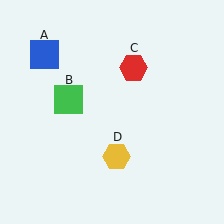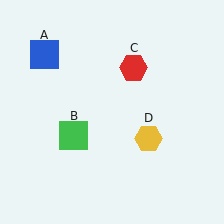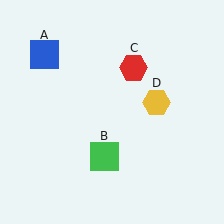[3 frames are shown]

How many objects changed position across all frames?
2 objects changed position: green square (object B), yellow hexagon (object D).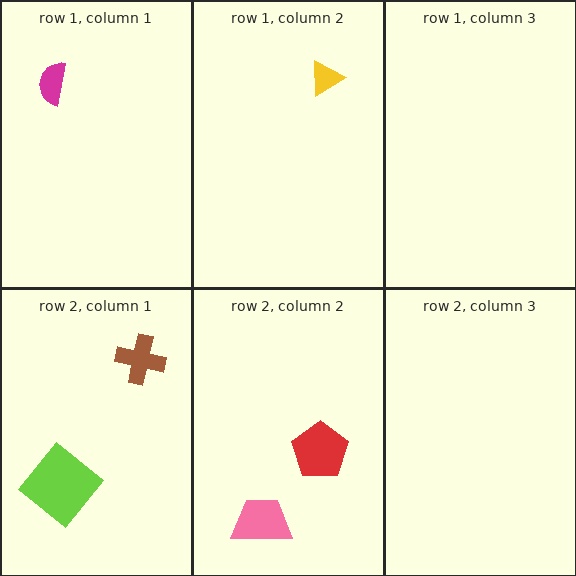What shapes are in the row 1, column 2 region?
The yellow triangle.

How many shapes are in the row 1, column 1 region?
1.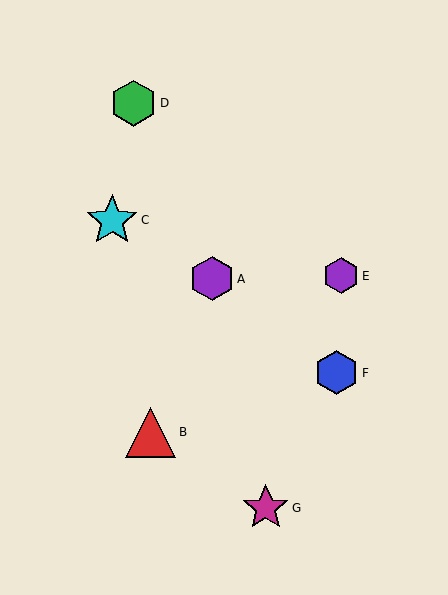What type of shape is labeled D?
Shape D is a green hexagon.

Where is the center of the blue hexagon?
The center of the blue hexagon is at (337, 373).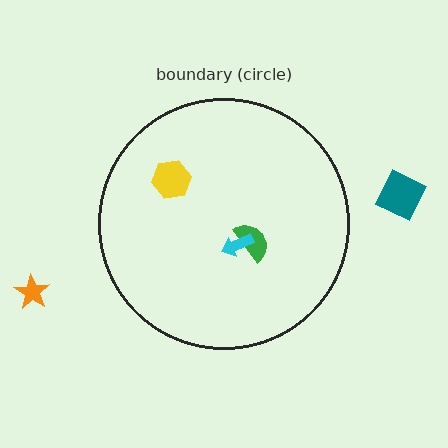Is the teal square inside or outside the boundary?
Outside.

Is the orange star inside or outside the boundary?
Outside.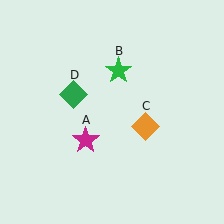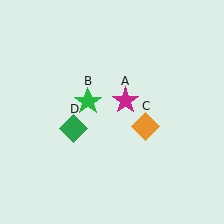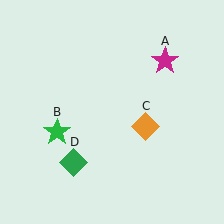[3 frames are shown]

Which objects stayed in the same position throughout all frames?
Orange diamond (object C) remained stationary.